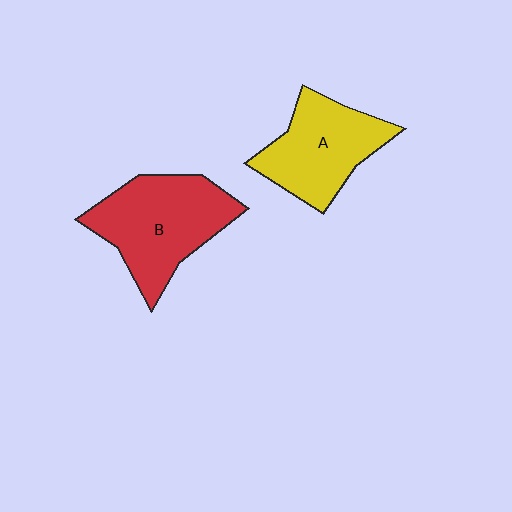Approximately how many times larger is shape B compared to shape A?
Approximately 1.2 times.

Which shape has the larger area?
Shape B (red).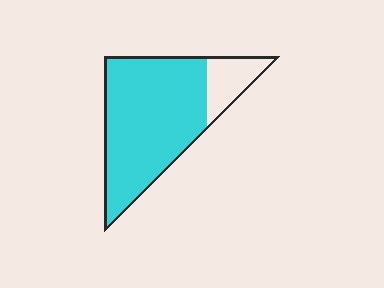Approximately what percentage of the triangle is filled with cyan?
Approximately 85%.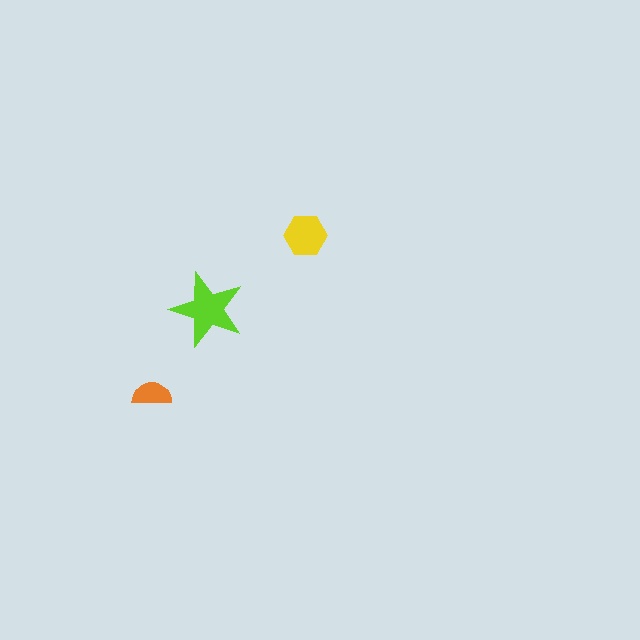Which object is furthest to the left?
The orange semicircle is leftmost.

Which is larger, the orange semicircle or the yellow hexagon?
The yellow hexagon.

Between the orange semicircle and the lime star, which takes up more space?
The lime star.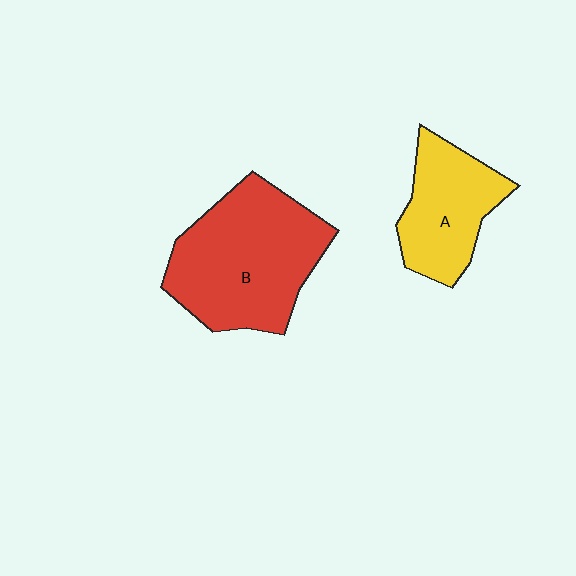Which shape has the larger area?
Shape B (red).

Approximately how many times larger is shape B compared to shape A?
Approximately 1.7 times.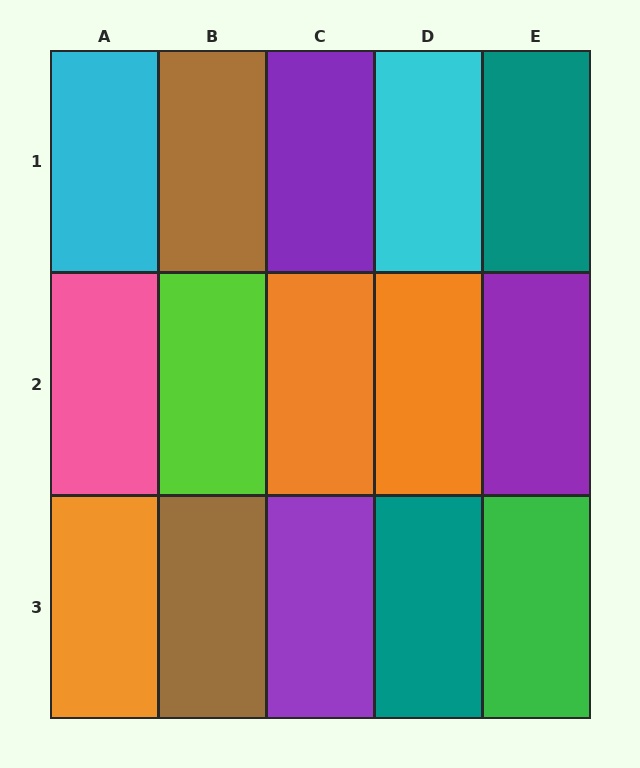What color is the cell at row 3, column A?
Orange.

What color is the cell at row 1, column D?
Cyan.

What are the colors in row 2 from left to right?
Pink, lime, orange, orange, purple.